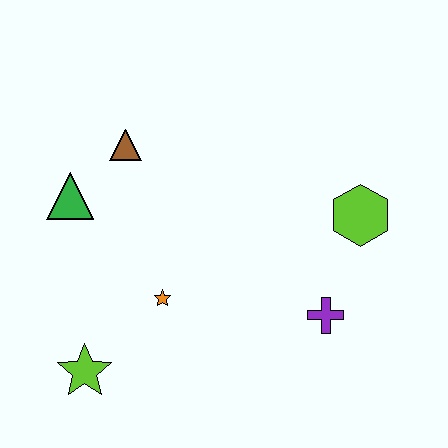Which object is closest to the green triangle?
The brown triangle is closest to the green triangle.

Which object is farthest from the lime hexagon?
The lime star is farthest from the lime hexagon.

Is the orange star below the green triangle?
Yes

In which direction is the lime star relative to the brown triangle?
The lime star is below the brown triangle.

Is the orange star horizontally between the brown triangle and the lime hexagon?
Yes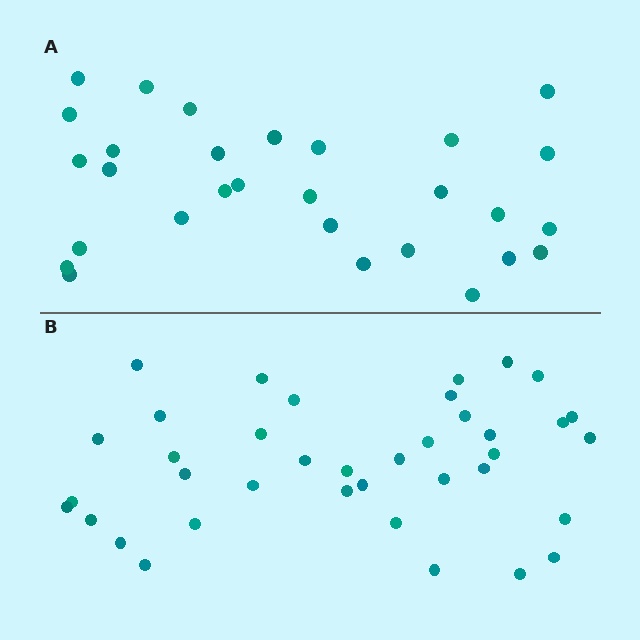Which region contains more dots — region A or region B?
Region B (the bottom region) has more dots.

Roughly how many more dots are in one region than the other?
Region B has roughly 8 or so more dots than region A.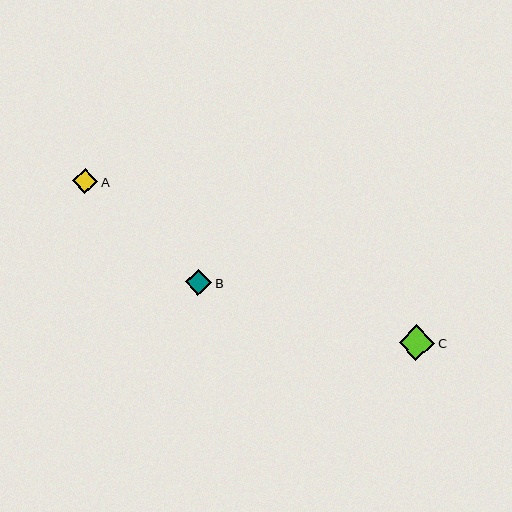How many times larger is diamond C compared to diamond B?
Diamond C is approximately 1.4 times the size of diamond B.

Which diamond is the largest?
Diamond C is the largest with a size of approximately 36 pixels.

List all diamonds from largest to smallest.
From largest to smallest: C, B, A.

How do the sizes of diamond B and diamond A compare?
Diamond B and diamond A are approximately the same size.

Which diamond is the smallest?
Diamond A is the smallest with a size of approximately 25 pixels.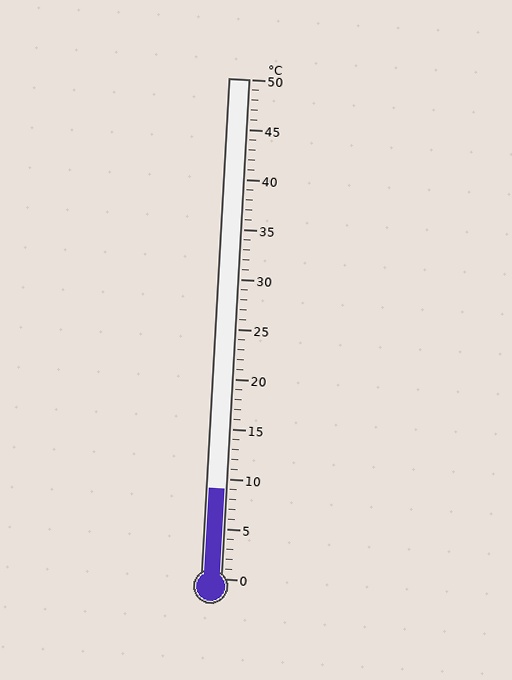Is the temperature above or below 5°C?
The temperature is above 5°C.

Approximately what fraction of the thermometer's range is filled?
The thermometer is filled to approximately 20% of its range.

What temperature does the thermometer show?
The thermometer shows approximately 9°C.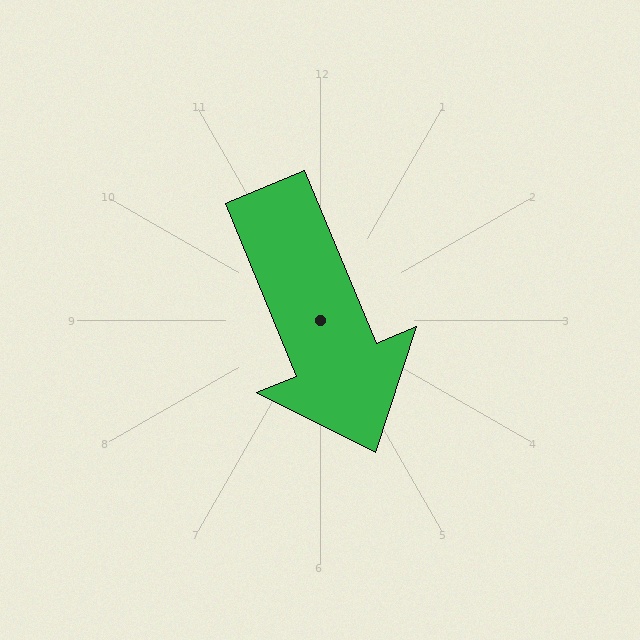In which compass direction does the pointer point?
Southeast.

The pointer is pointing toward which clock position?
Roughly 5 o'clock.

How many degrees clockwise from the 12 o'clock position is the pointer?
Approximately 157 degrees.